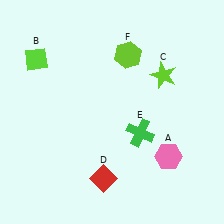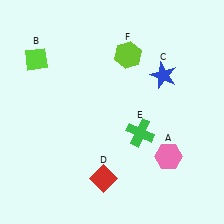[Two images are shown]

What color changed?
The star (C) changed from lime in Image 1 to blue in Image 2.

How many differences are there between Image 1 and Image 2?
There is 1 difference between the two images.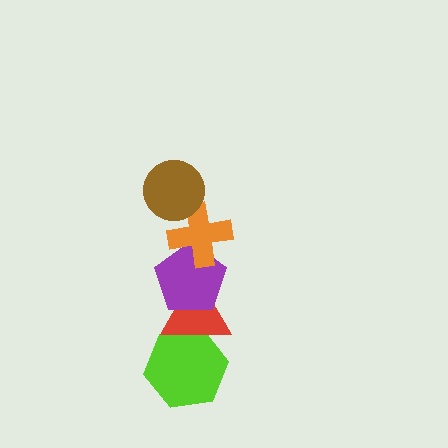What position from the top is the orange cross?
The orange cross is 2nd from the top.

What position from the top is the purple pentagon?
The purple pentagon is 3rd from the top.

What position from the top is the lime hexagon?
The lime hexagon is 5th from the top.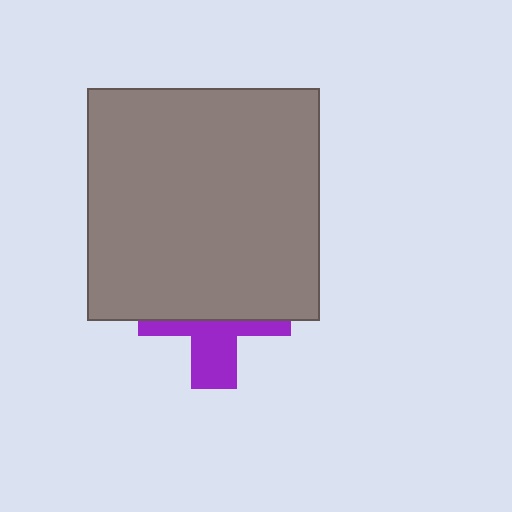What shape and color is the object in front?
The object in front is a gray square.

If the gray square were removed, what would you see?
You would see the complete purple cross.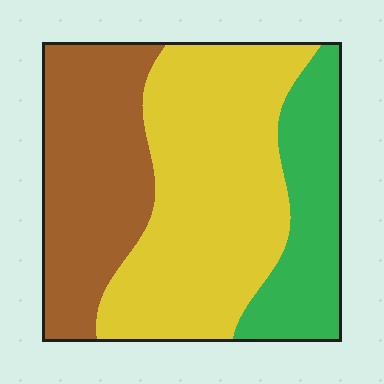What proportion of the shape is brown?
Brown covers about 30% of the shape.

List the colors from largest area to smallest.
From largest to smallest: yellow, brown, green.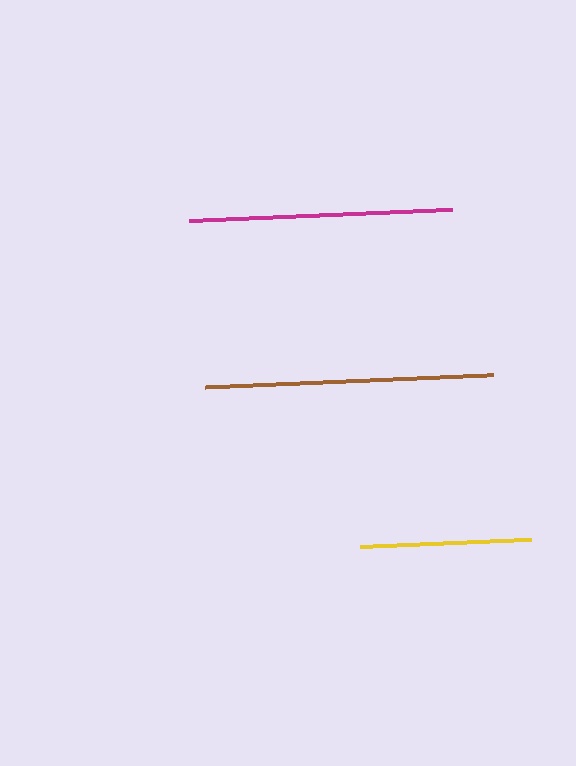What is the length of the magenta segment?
The magenta segment is approximately 263 pixels long.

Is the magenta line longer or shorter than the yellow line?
The magenta line is longer than the yellow line.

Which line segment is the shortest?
The yellow line is the shortest at approximately 171 pixels.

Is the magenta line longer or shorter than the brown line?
The brown line is longer than the magenta line.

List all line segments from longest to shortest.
From longest to shortest: brown, magenta, yellow.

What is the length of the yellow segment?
The yellow segment is approximately 171 pixels long.